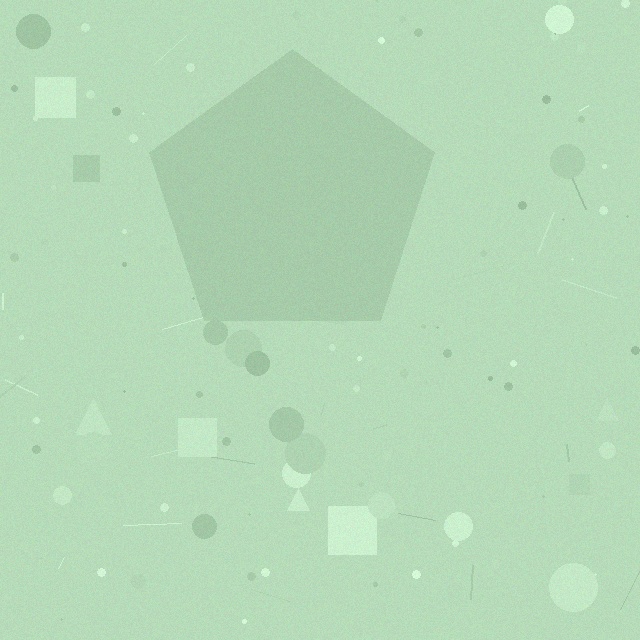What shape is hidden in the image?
A pentagon is hidden in the image.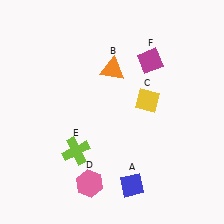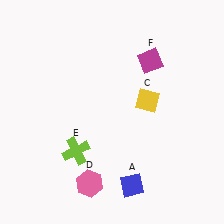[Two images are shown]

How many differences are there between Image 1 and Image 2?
There is 1 difference between the two images.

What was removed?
The orange triangle (B) was removed in Image 2.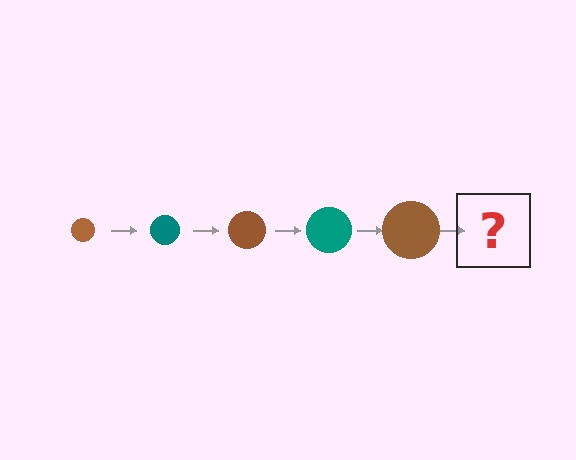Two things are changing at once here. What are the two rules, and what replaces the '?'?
The two rules are that the circle grows larger each step and the color cycles through brown and teal. The '?' should be a teal circle, larger than the previous one.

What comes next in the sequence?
The next element should be a teal circle, larger than the previous one.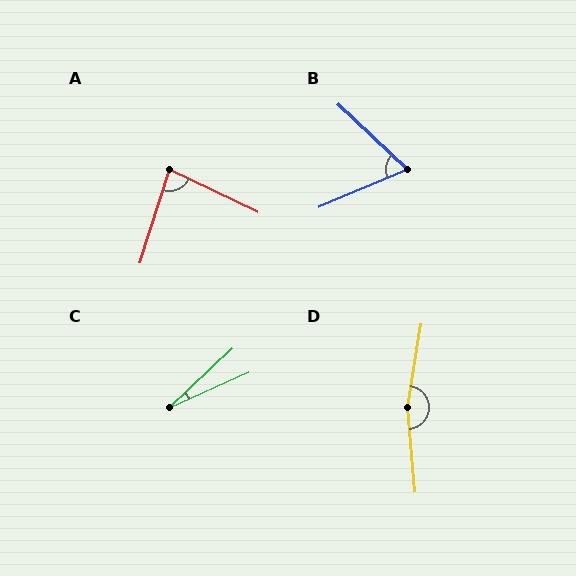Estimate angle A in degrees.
Approximately 82 degrees.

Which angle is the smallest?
C, at approximately 19 degrees.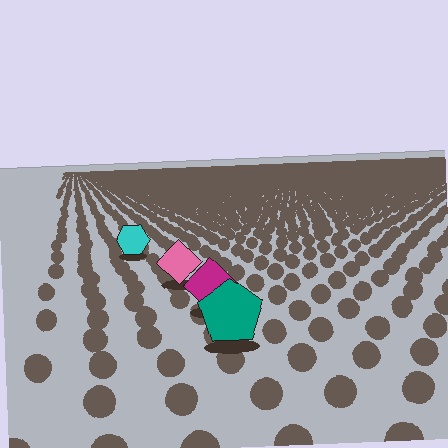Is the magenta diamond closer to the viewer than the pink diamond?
Yes. The magenta diamond is closer — you can tell from the texture gradient: the ground texture is coarser near it.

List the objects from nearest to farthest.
From nearest to farthest: the teal pentagon, the magenta diamond, the pink diamond, the cyan hexagon.